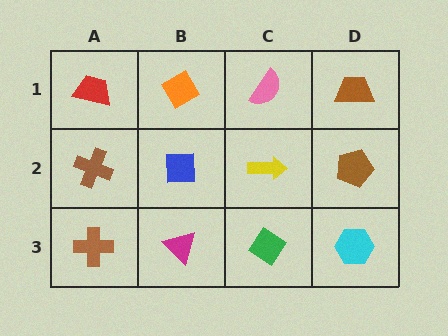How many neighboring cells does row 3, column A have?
2.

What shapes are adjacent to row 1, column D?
A brown pentagon (row 2, column D), a pink semicircle (row 1, column C).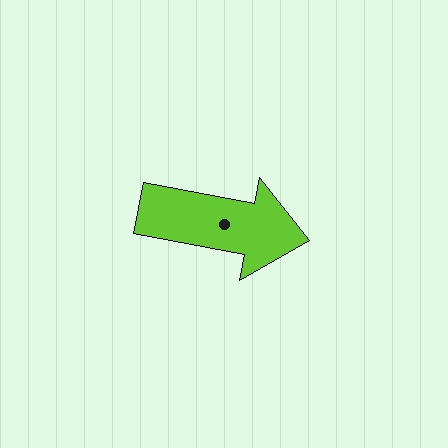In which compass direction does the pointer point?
East.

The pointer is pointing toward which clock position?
Roughly 3 o'clock.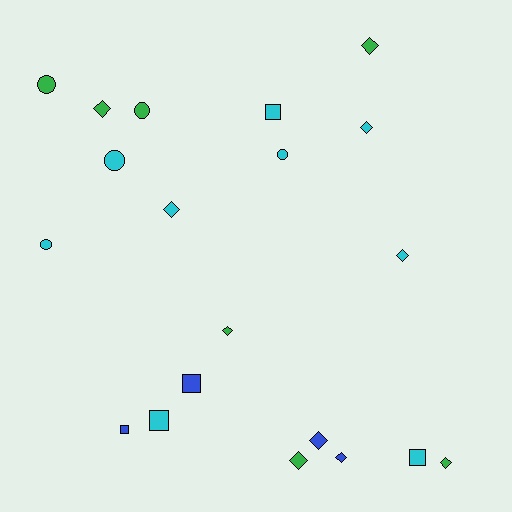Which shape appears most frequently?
Diamond, with 10 objects.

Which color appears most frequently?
Cyan, with 9 objects.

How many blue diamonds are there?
There are 2 blue diamonds.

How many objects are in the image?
There are 20 objects.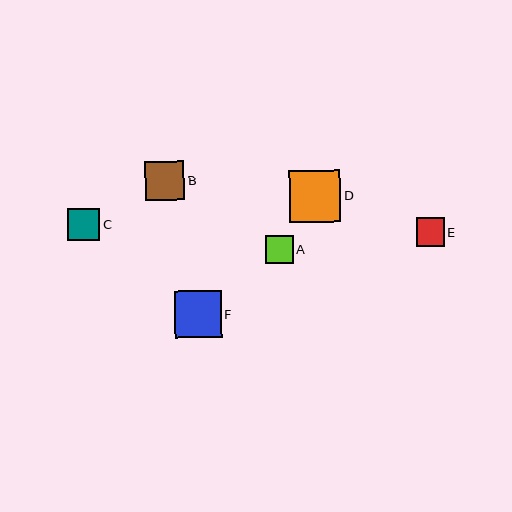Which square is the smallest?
Square A is the smallest with a size of approximately 28 pixels.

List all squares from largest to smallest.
From largest to smallest: D, F, B, C, E, A.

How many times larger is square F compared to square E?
Square F is approximately 1.7 times the size of square E.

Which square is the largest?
Square D is the largest with a size of approximately 51 pixels.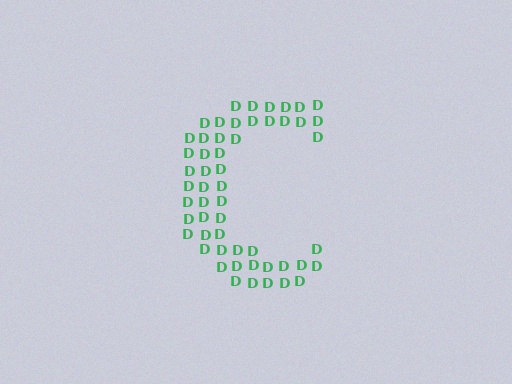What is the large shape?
The large shape is the letter C.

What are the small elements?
The small elements are letter D's.